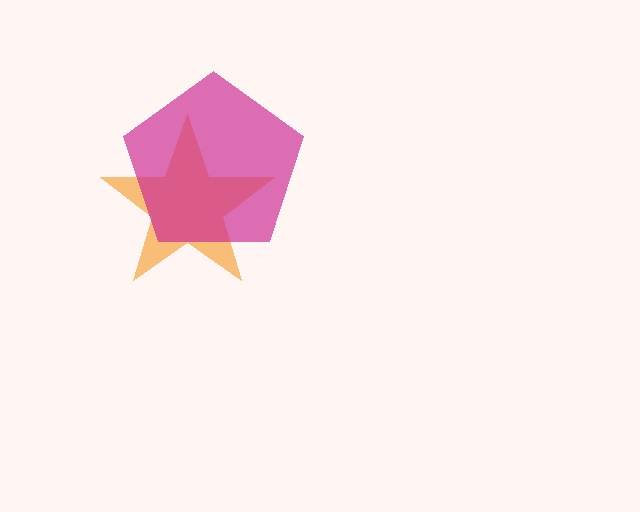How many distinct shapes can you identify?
There are 2 distinct shapes: an orange star, a magenta pentagon.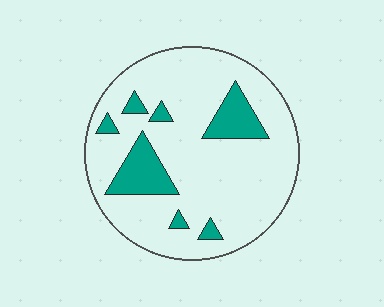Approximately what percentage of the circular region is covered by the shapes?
Approximately 15%.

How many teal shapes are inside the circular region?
7.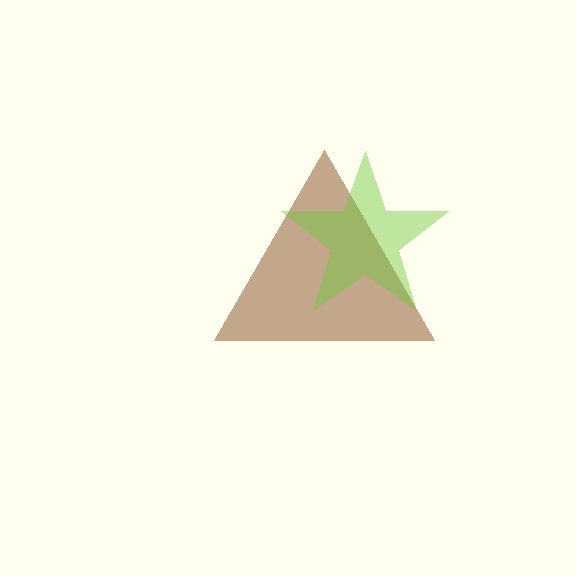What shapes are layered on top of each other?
The layered shapes are: a brown triangle, a lime star.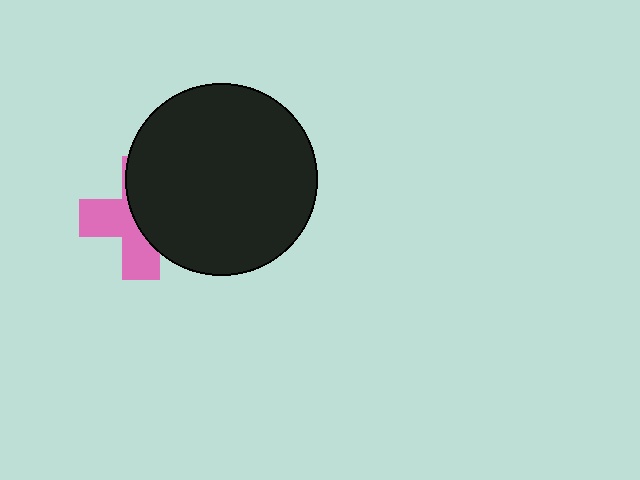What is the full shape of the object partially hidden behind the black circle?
The partially hidden object is a pink cross.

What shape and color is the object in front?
The object in front is a black circle.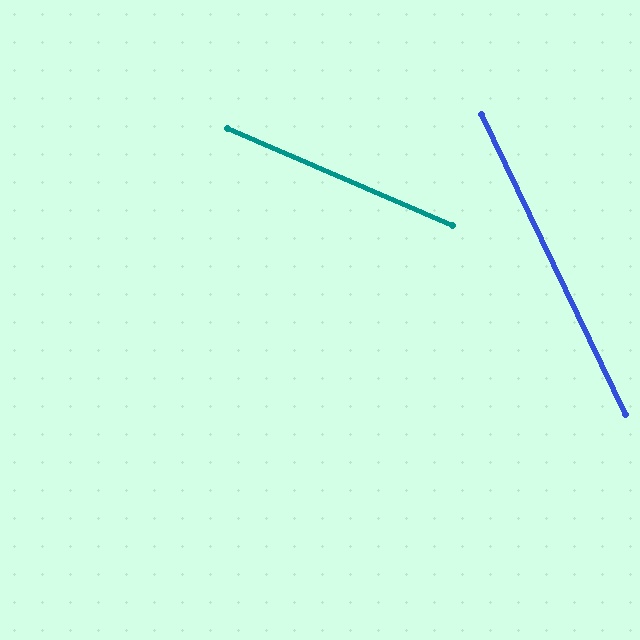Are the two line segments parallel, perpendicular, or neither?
Neither parallel nor perpendicular — they differ by about 41°.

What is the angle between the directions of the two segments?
Approximately 41 degrees.